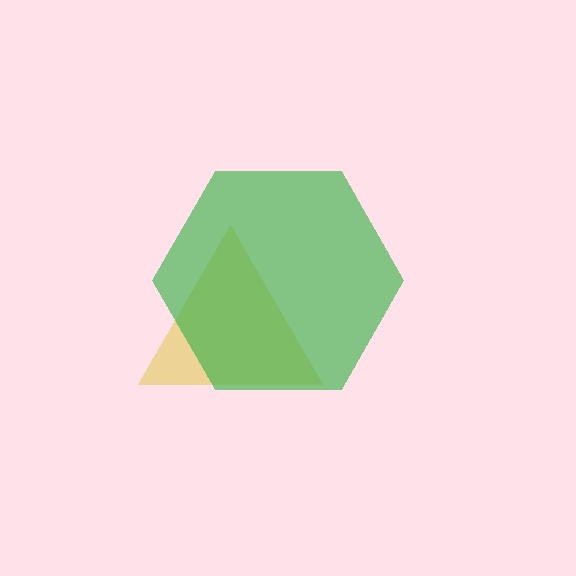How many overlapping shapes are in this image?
There are 2 overlapping shapes in the image.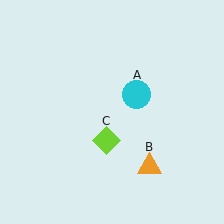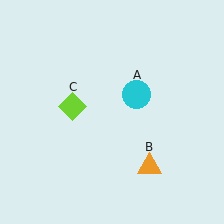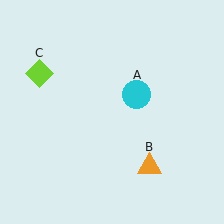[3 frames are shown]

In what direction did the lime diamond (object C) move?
The lime diamond (object C) moved up and to the left.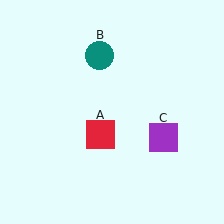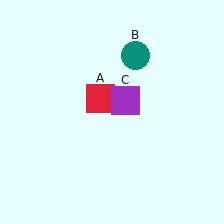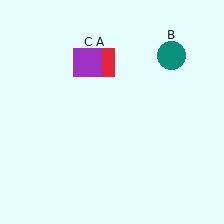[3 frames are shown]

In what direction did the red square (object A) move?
The red square (object A) moved up.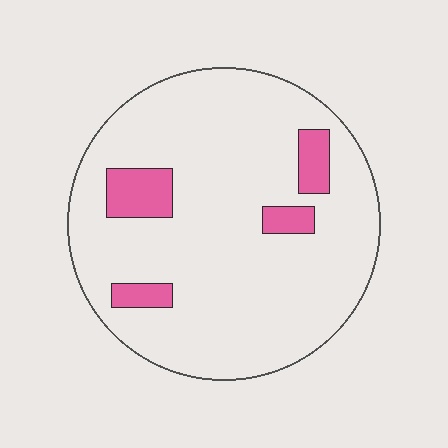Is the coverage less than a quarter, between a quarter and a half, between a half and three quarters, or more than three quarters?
Less than a quarter.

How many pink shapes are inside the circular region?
4.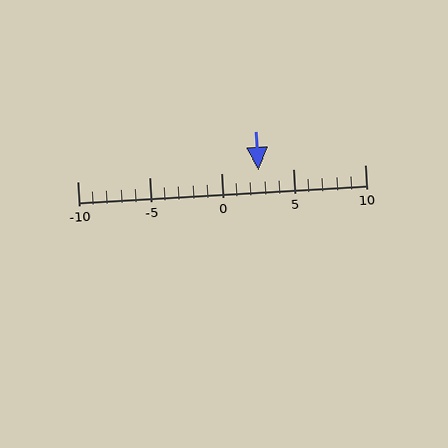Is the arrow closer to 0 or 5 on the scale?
The arrow is closer to 5.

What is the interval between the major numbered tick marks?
The major tick marks are spaced 5 units apart.